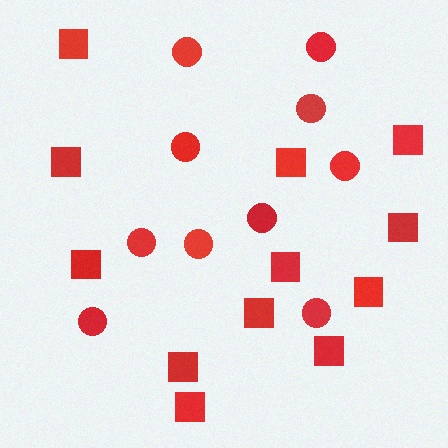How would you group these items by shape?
There are 2 groups: one group of circles (10) and one group of squares (12).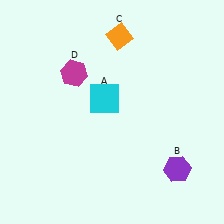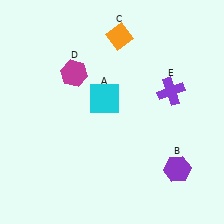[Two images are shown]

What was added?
A purple cross (E) was added in Image 2.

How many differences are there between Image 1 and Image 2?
There is 1 difference between the two images.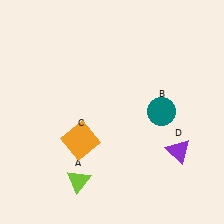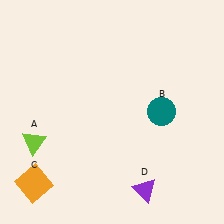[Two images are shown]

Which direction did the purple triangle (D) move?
The purple triangle (D) moved down.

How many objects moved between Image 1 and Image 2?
3 objects moved between the two images.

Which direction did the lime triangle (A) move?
The lime triangle (A) moved left.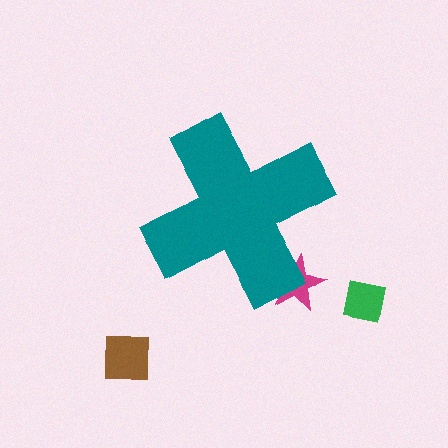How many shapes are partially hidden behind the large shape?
1 shape is partially hidden.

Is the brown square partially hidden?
No, the brown square is fully visible.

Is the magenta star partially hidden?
Yes, the magenta star is partially hidden behind the teal cross.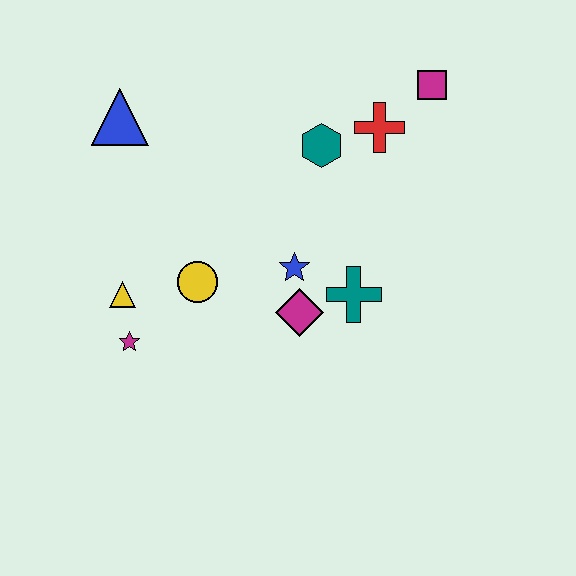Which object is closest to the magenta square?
The red cross is closest to the magenta square.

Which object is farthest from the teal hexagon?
The magenta star is farthest from the teal hexagon.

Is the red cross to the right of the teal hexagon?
Yes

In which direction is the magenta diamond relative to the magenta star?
The magenta diamond is to the right of the magenta star.